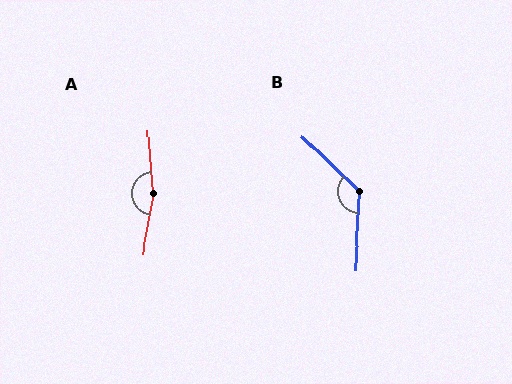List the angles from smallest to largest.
B (131°), A (165°).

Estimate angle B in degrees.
Approximately 131 degrees.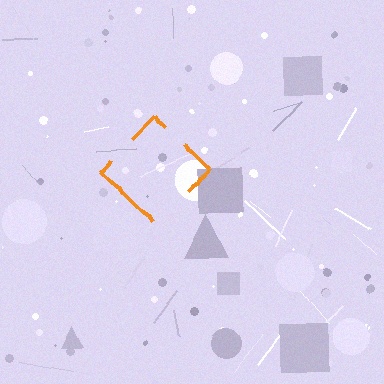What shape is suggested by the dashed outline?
The dashed outline suggests a diamond.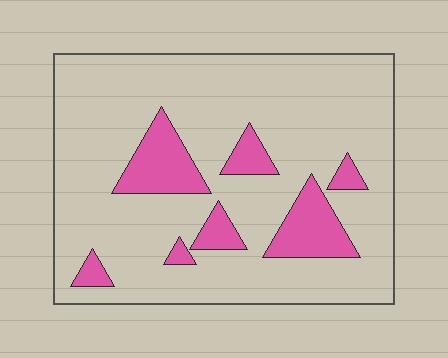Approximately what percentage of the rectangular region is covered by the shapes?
Approximately 15%.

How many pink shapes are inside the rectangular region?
7.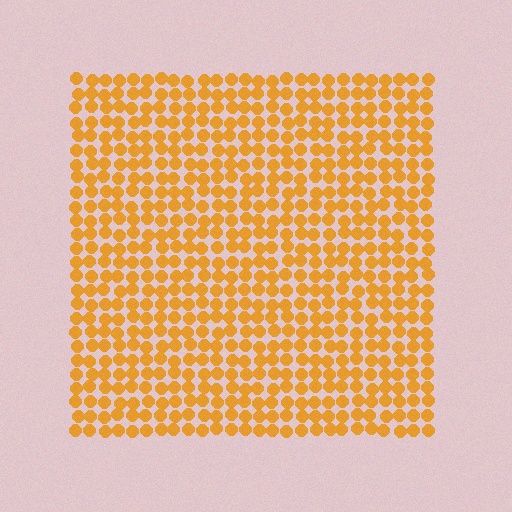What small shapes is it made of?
It is made of small circles.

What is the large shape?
The large shape is a square.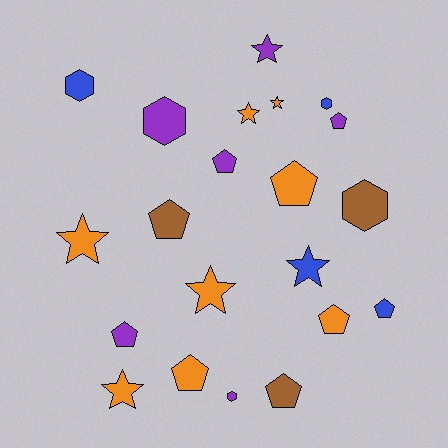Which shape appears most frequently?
Pentagon, with 9 objects.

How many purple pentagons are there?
There are 3 purple pentagons.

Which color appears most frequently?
Orange, with 8 objects.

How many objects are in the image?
There are 21 objects.